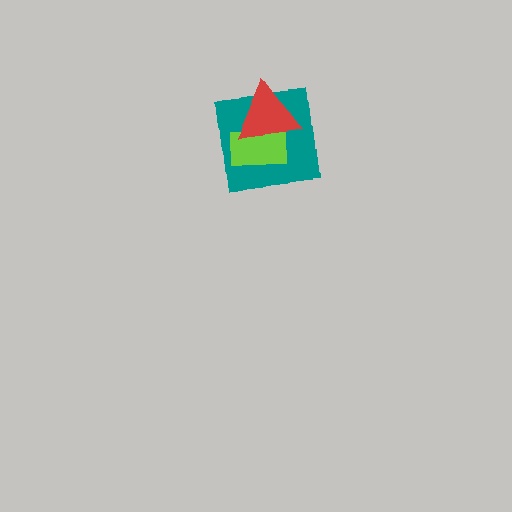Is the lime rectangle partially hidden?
Yes, it is partially covered by another shape.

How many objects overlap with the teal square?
2 objects overlap with the teal square.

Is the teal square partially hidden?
Yes, it is partially covered by another shape.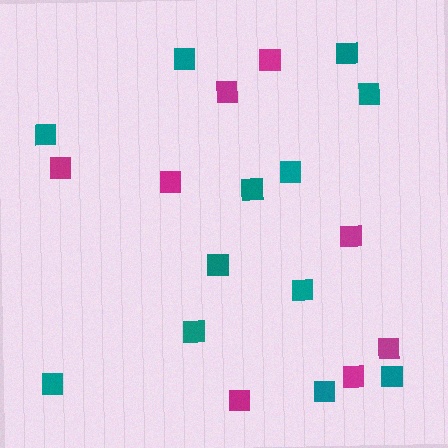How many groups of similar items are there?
There are 2 groups: one group of teal squares (12) and one group of magenta squares (8).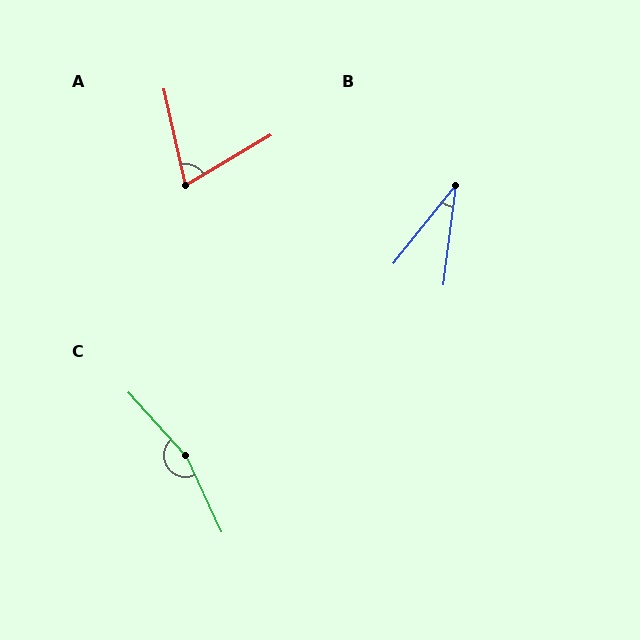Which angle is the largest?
C, at approximately 163 degrees.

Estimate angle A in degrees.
Approximately 72 degrees.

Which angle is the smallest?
B, at approximately 32 degrees.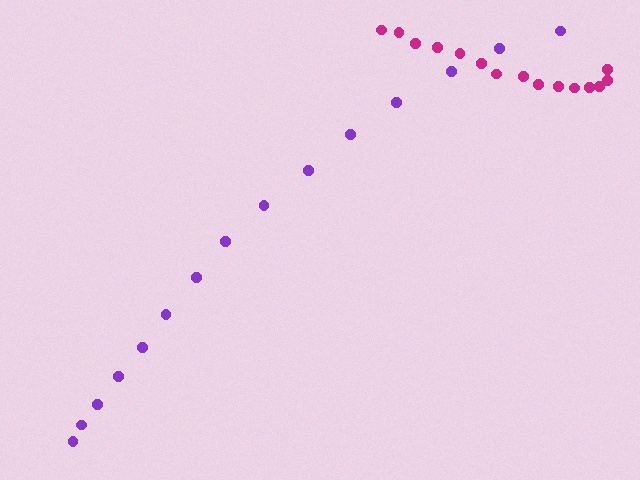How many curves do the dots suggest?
There are 2 distinct paths.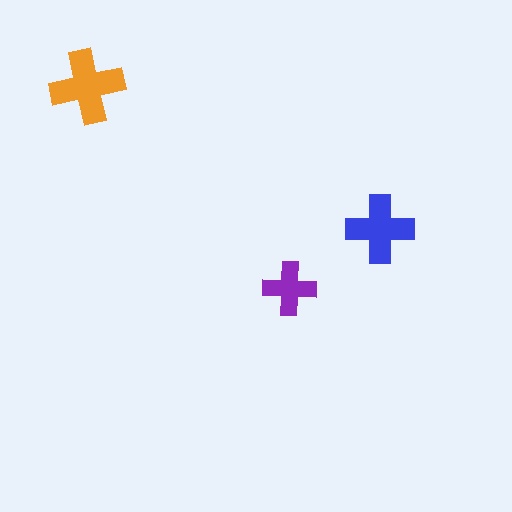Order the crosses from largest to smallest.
the orange one, the blue one, the purple one.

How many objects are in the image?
There are 3 objects in the image.